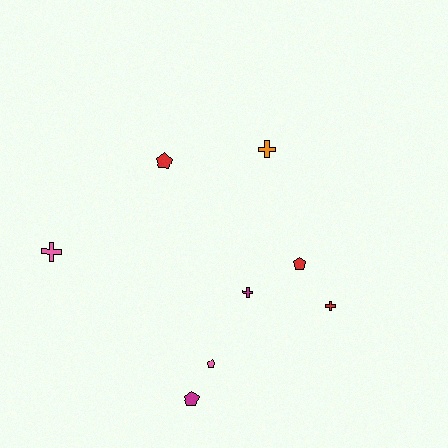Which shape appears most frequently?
Cross, with 4 objects.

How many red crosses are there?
There is 1 red cross.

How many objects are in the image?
There are 8 objects.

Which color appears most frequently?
Red, with 3 objects.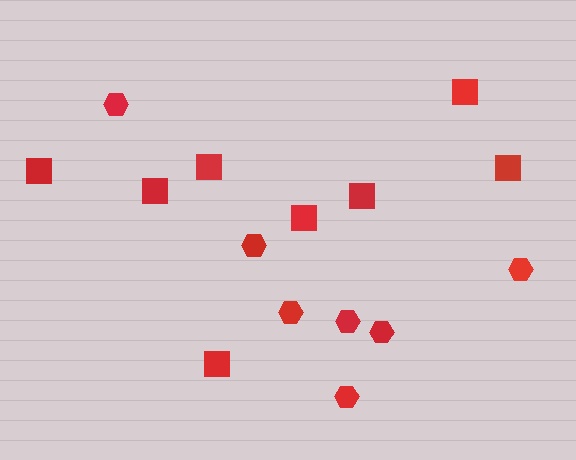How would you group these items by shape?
There are 2 groups: one group of hexagons (7) and one group of squares (8).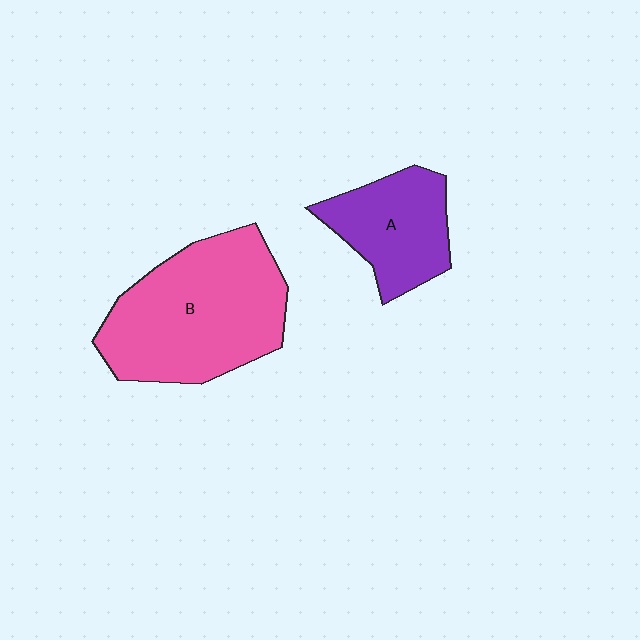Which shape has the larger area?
Shape B (pink).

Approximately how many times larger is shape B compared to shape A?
Approximately 1.9 times.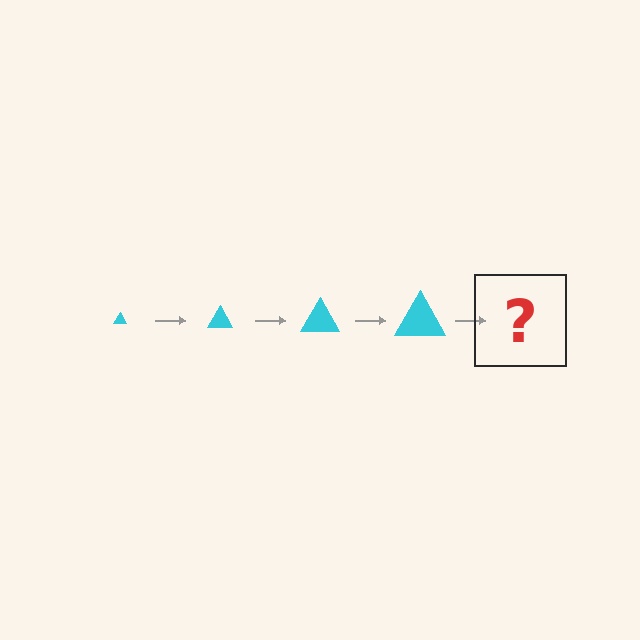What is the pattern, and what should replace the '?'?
The pattern is that the triangle gets progressively larger each step. The '?' should be a cyan triangle, larger than the previous one.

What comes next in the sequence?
The next element should be a cyan triangle, larger than the previous one.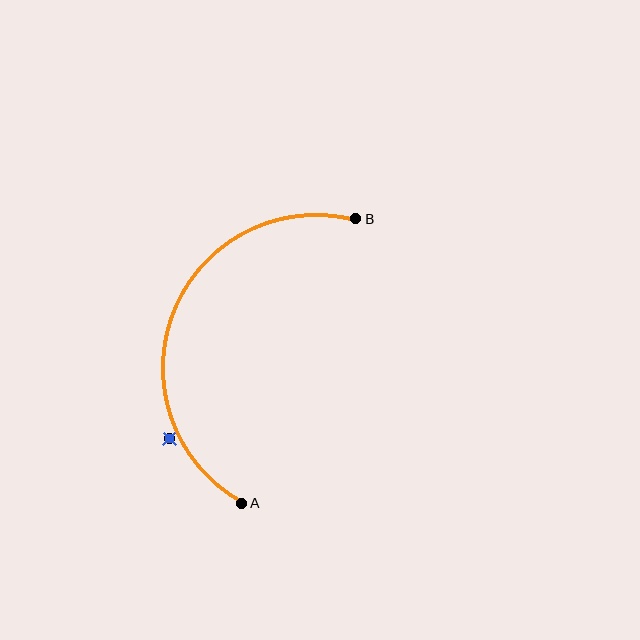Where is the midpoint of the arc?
The arc midpoint is the point on the curve farthest from the straight line joining A and B. It sits to the left of that line.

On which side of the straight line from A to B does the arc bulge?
The arc bulges to the left of the straight line connecting A and B.